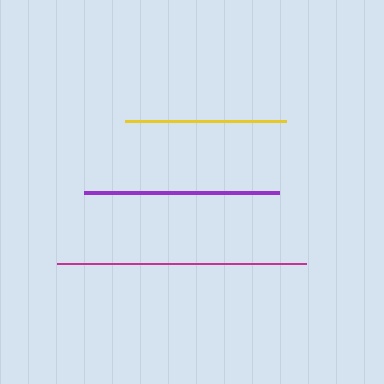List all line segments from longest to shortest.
From longest to shortest: magenta, purple, yellow.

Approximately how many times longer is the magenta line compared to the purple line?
The magenta line is approximately 1.3 times the length of the purple line.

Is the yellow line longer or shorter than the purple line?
The purple line is longer than the yellow line.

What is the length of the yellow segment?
The yellow segment is approximately 161 pixels long.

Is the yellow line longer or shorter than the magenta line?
The magenta line is longer than the yellow line.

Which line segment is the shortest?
The yellow line is the shortest at approximately 161 pixels.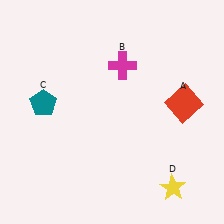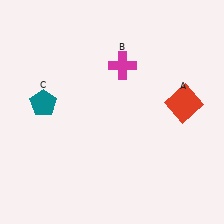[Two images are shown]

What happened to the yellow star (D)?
The yellow star (D) was removed in Image 2. It was in the bottom-right area of Image 1.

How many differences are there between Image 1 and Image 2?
There is 1 difference between the two images.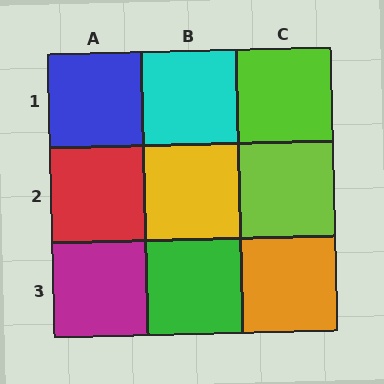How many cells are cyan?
1 cell is cyan.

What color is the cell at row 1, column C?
Lime.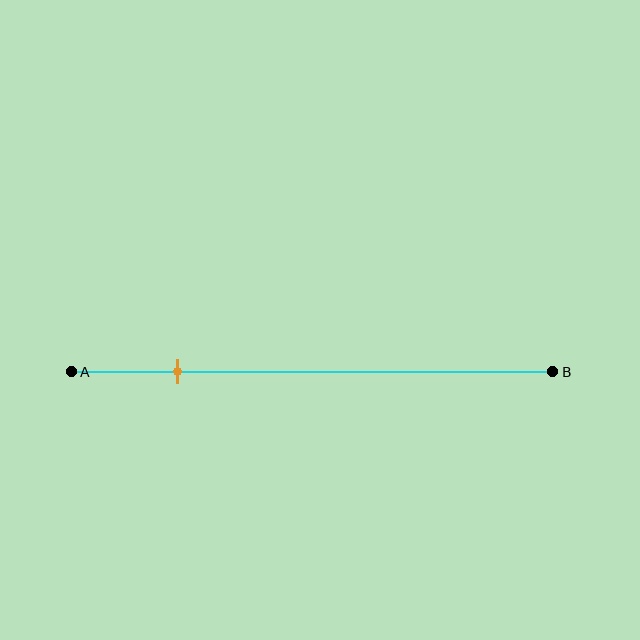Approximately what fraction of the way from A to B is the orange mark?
The orange mark is approximately 20% of the way from A to B.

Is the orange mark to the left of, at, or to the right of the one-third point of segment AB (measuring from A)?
The orange mark is to the left of the one-third point of segment AB.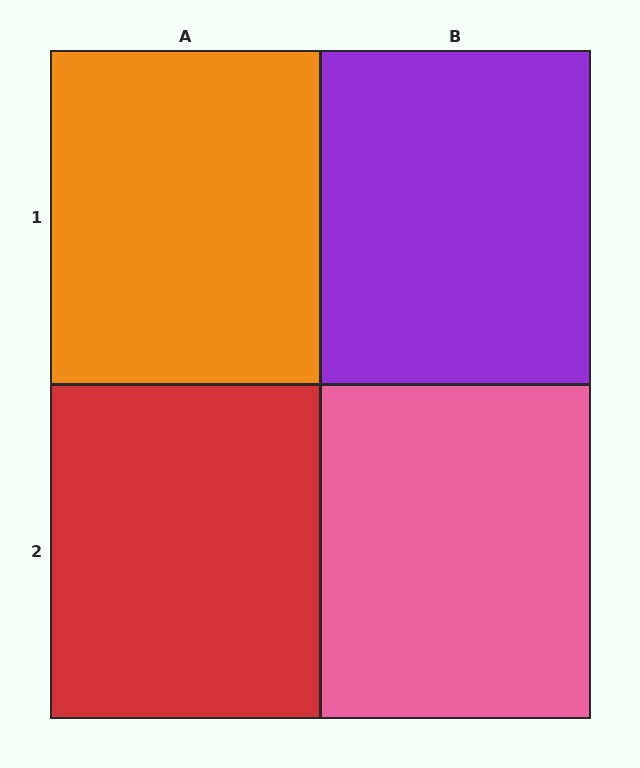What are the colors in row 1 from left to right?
Orange, purple.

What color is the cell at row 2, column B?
Pink.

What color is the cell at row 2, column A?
Red.